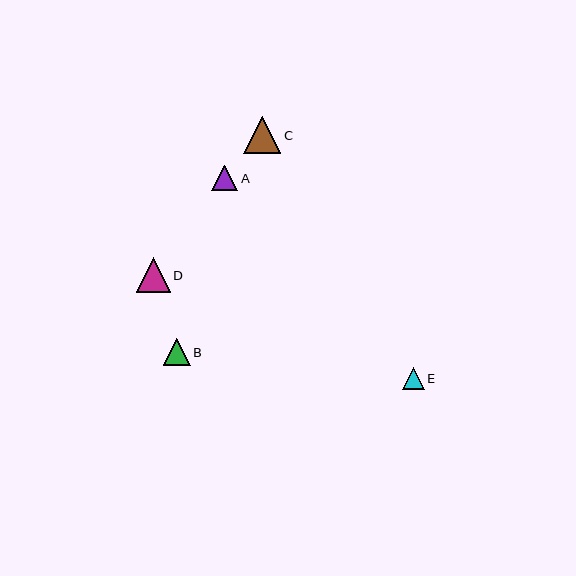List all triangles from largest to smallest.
From largest to smallest: C, D, B, A, E.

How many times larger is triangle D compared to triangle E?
Triangle D is approximately 1.6 times the size of triangle E.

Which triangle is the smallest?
Triangle E is the smallest with a size of approximately 22 pixels.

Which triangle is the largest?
Triangle C is the largest with a size of approximately 37 pixels.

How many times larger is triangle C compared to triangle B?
Triangle C is approximately 1.4 times the size of triangle B.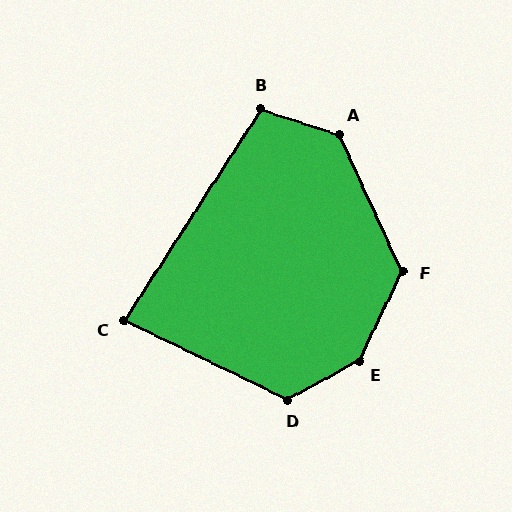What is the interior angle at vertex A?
Approximately 133 degrees (obtuse).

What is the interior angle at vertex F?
Approximately 130 degrees (obtuse).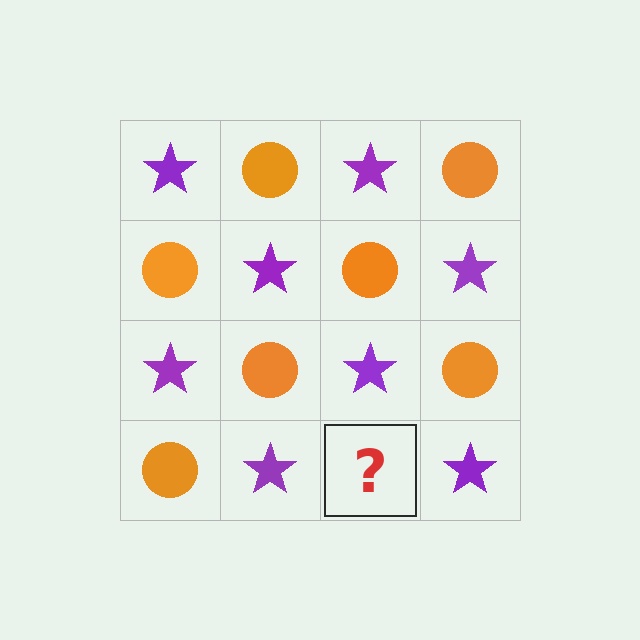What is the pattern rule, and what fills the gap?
The rule is that it alternates purple star and orange circle in a checkerboard pattern. The gap should be filled with an orange circle.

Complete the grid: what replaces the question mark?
The question mark should be replaced with an orange circle.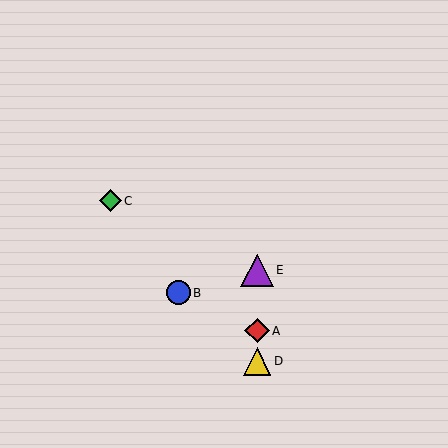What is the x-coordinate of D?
Object D is at x≈257.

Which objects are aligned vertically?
Objects A, D, E are aligned vertically.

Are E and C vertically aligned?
No, E is at x≈257 and C is at x≈110.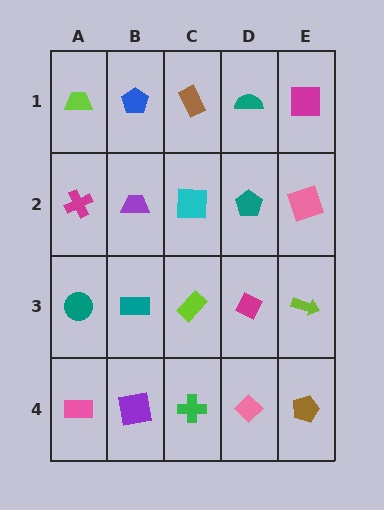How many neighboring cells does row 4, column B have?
3.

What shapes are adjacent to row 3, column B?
A purple trapezoid (row 2, column B), a purple square (row 4, column B), a teal circle (row 3, column A), a lime rectangle (row 3, column C).